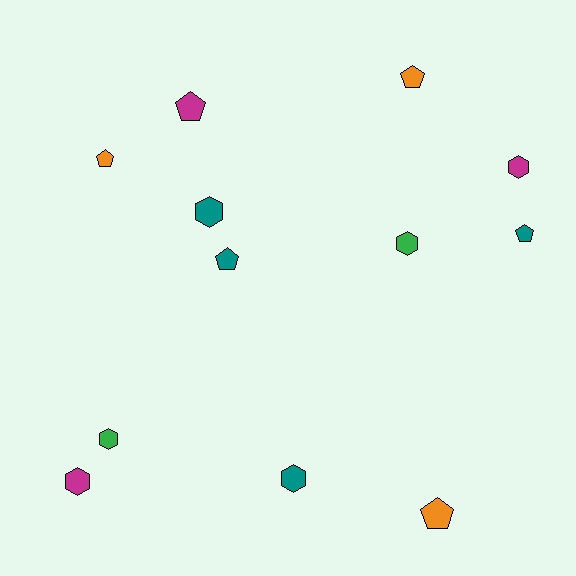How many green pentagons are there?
There are no green pentagons.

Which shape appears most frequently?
Hexagon, with 6 objects.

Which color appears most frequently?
Teal, with 4 objects.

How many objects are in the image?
There are 12 objects.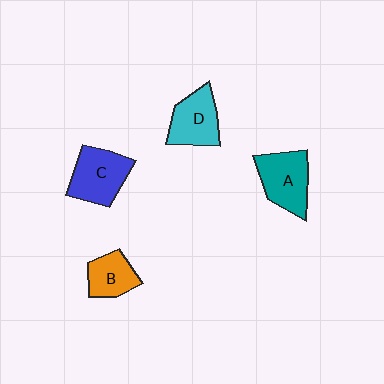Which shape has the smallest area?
Shape B (orange).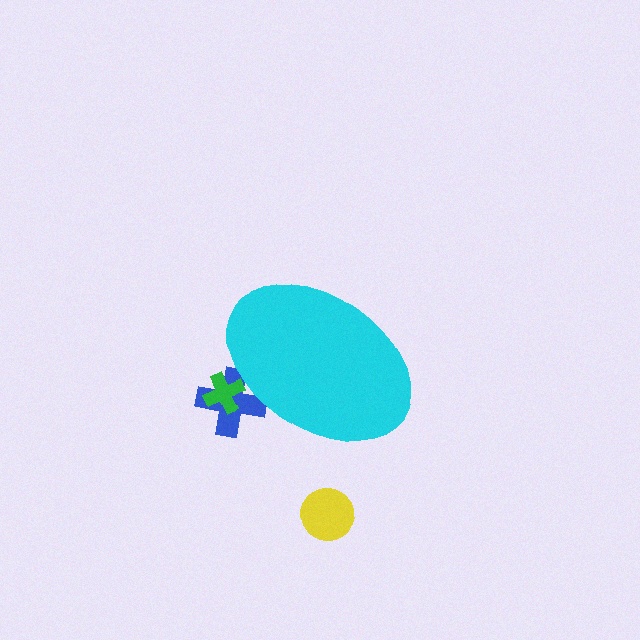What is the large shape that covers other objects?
A cyan ellipse.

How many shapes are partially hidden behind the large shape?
2 shapes are partially hidden.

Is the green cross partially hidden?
Yes, the green cross is partially hidden behind the cyan ellipse.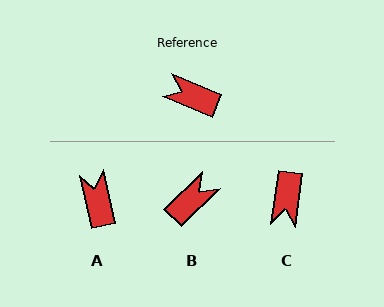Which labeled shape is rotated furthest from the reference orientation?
B, about 113 degrees away.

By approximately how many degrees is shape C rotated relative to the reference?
Approximately 105 degrees counter-clockwise.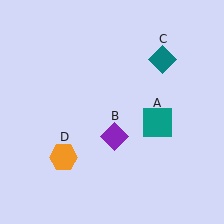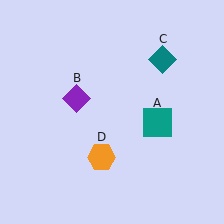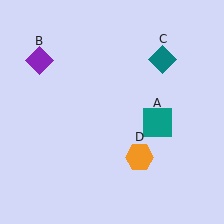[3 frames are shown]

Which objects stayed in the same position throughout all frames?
Teal square (object A) and teal diamond (object C) remained stationary.